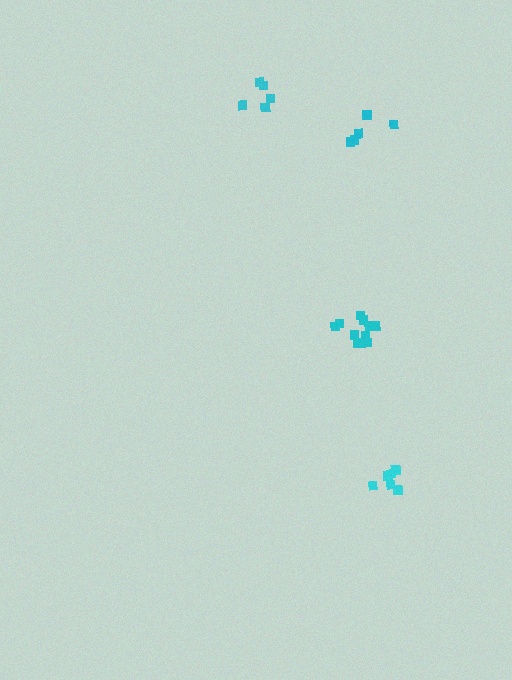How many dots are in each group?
Group 1: 5 dots, Group 2: 5 dots, Group 3: 10 dots, Group 4: 6 dots (26 total).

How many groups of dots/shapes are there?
There are 4 groups.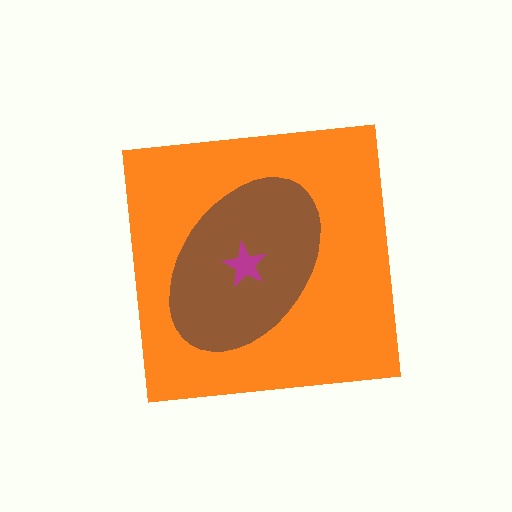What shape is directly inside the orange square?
The brown ellipse.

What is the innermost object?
The magenta star.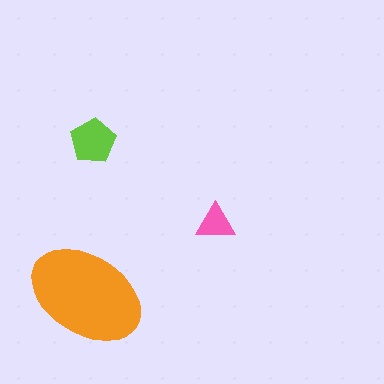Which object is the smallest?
The pink triangle.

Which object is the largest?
The orange ellipse.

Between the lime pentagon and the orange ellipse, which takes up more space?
The orange ellipse.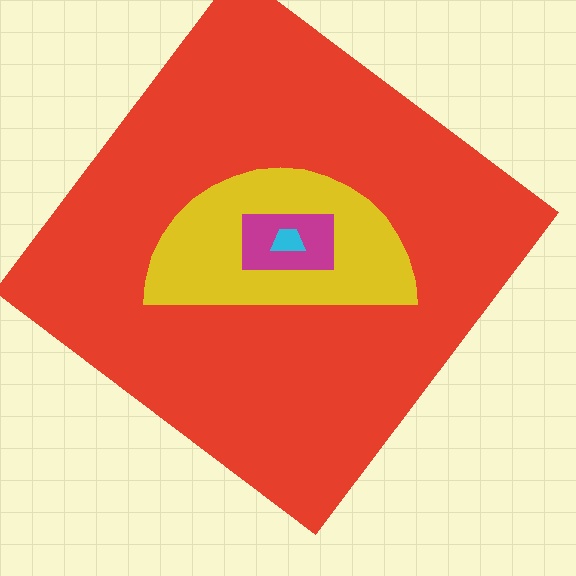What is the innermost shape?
The cyan trapezoid.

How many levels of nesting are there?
4.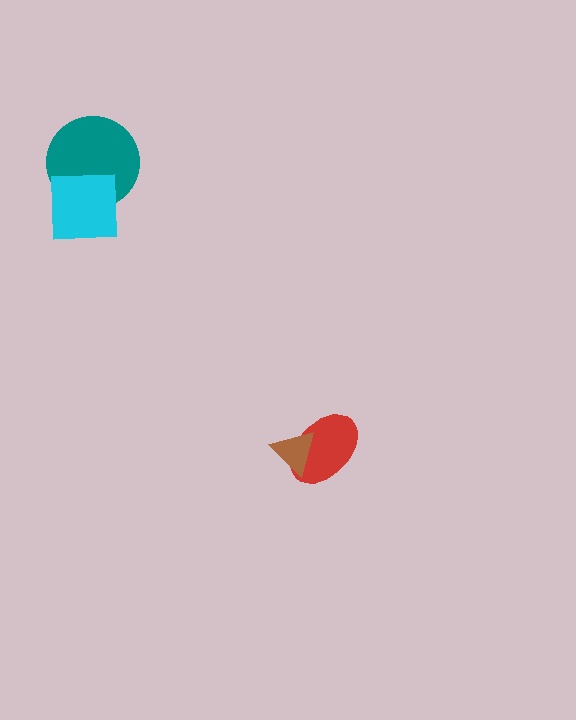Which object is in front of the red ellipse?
The brown triangle is in front of the red ellipse.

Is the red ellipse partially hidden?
Yes, it is partially covered by another shape.